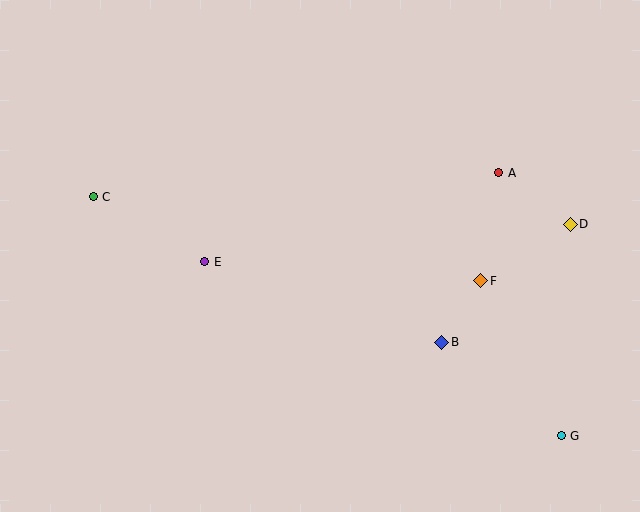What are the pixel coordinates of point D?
Point D is at (570, 224).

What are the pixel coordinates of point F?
Point F is at (480, 281).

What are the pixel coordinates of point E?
Point E is at (205, 262).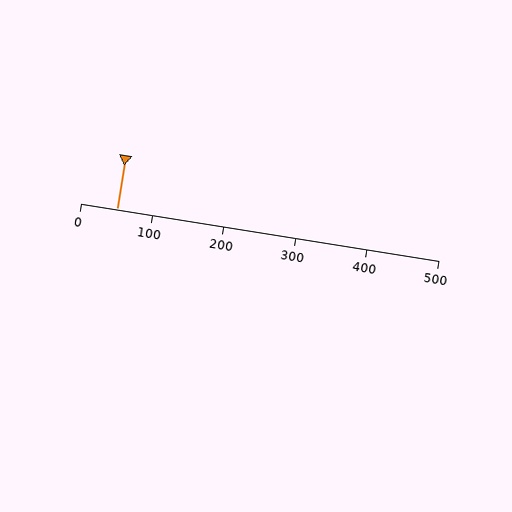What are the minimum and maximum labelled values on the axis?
The axis runs from 0 to 500.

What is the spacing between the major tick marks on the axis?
The major ticks are spaced 100 apart.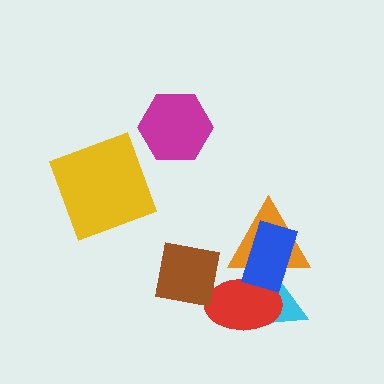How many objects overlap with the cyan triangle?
2 objects overlap with the cyan triangle.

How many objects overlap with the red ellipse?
4 objects overlap with the red ellipse.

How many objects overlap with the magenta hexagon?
0 objects overlap with the magenta hexagon.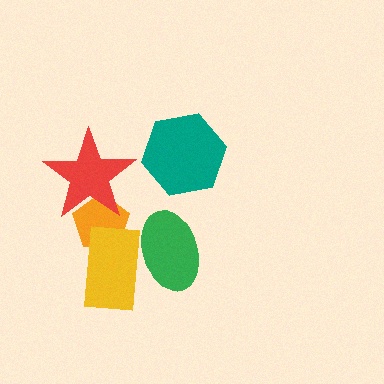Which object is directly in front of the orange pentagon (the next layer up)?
The yellow rectangle is directly in front of the orange pentagon.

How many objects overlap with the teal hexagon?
0 objects overlap with the teal hexagon.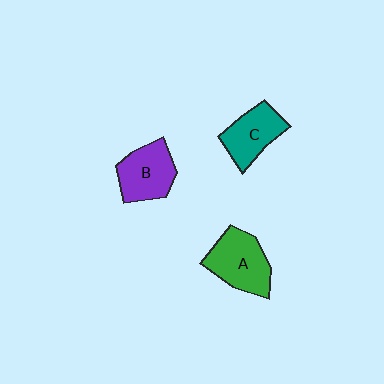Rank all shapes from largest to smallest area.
From largest to smallest: A (green), B (purple), C (teal).